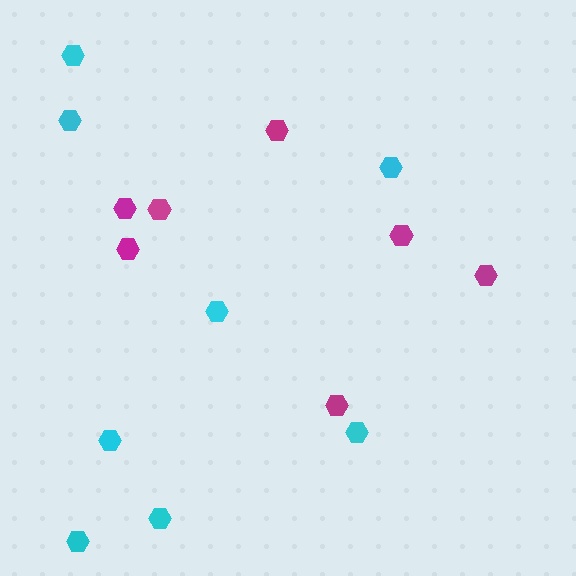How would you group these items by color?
There are 2 groups: one group of magenta hexagons (7) and one group of cyan hexagons (8).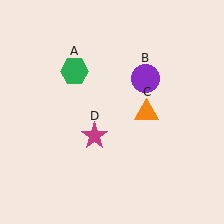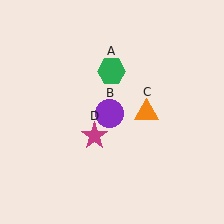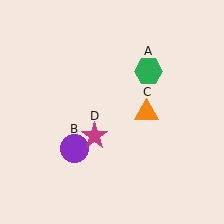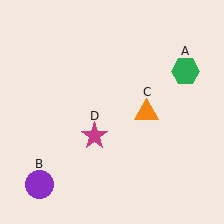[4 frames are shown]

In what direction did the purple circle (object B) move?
The purple circle (object B) moved down and to the left.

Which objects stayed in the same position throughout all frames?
Orange triangle (object C) and magenta star (object D) remained stationary.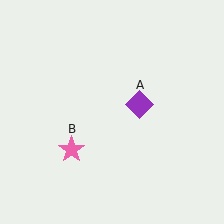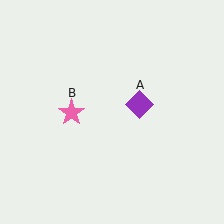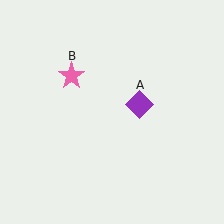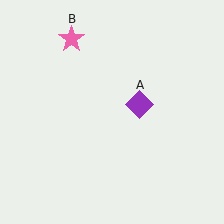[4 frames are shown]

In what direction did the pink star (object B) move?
The pink star (object B) moved up.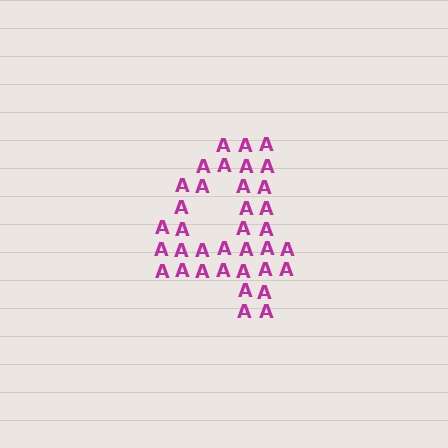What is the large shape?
The large shape is the digit 4.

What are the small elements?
The small elements are letter A's.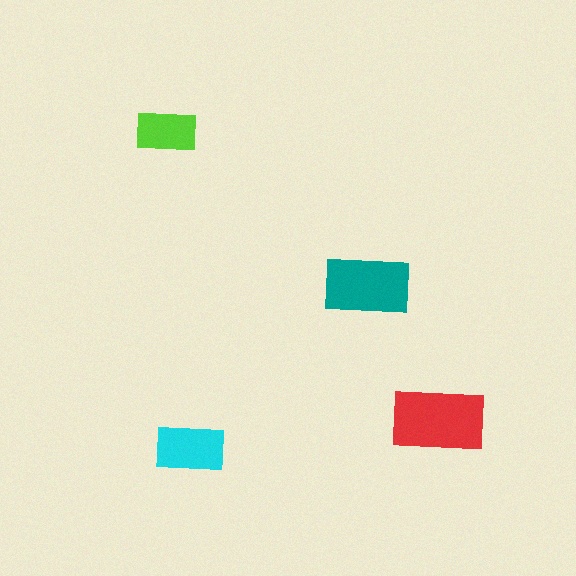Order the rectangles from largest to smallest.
the red one, the teal one, the cyan one, the lime one.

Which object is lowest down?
The cyan rectangle is bottommost.